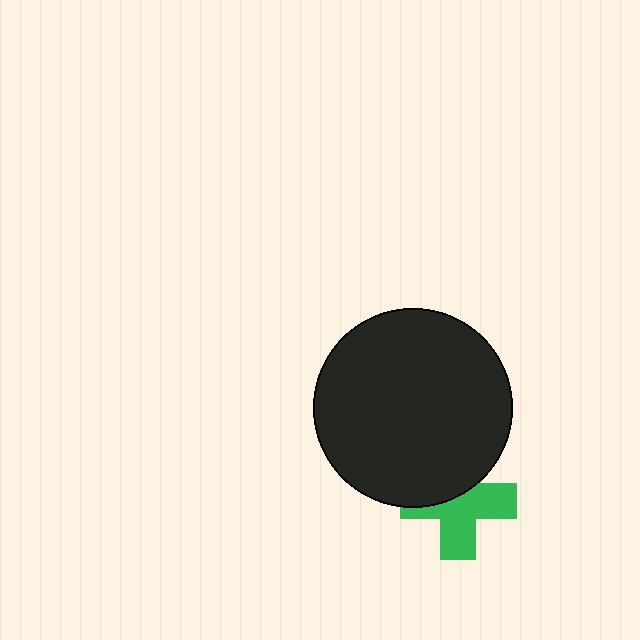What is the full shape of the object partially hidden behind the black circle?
The partially hidden object is a green cross.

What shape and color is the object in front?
The object in front is a black circle.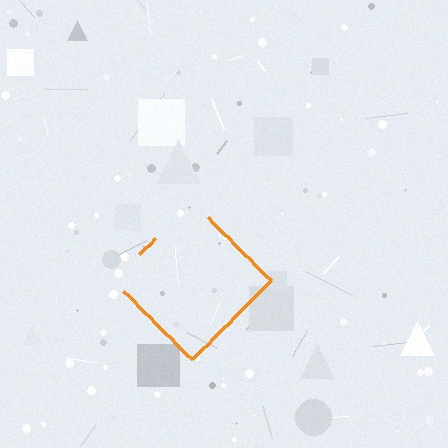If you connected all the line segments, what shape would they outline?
They would outline a diamond.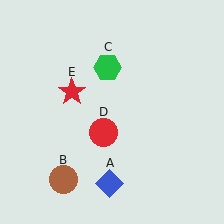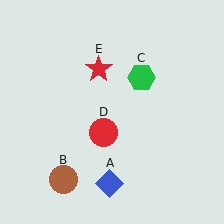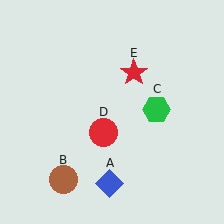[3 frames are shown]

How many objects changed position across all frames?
2 objects changed position: green hexagon (object C), red star (object E).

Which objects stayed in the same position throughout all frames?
Blue diamond (object A) and brown circle (object B) and red circle (object D) remained stationary.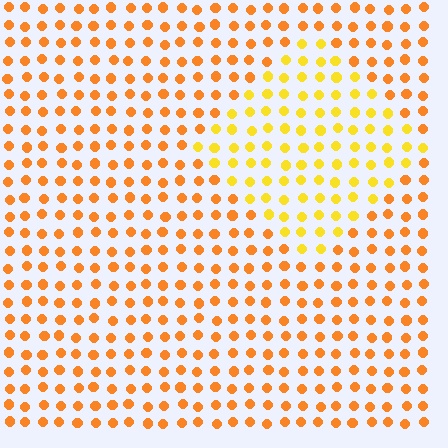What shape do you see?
I see a diamond.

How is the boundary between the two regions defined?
The boundary is defined purely by a slight shift in hue (about 26 degrees). Spacing, size, and orientation are identical on both sides.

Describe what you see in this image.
The image is filled with small orange elements in a uniform arrangement. A diamond-shaped region is visible where the elements are tinted to a slightly different hue, forming a subtle color boundary.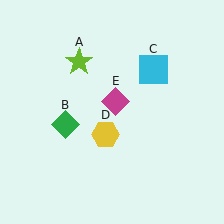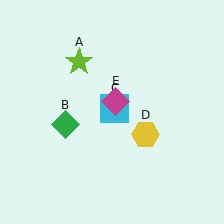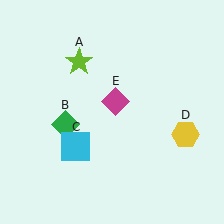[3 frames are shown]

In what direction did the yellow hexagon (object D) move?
The yellow hexagon (object D) moved right.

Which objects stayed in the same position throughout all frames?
Lime star (object A) and green diamond (object B) and magenta diamond (object E) remained stationary.